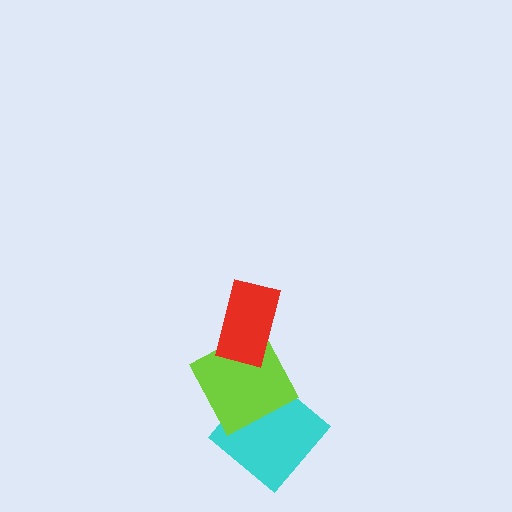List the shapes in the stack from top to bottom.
From top to bottom: the red rectangle, the lime square, the cyan diamond.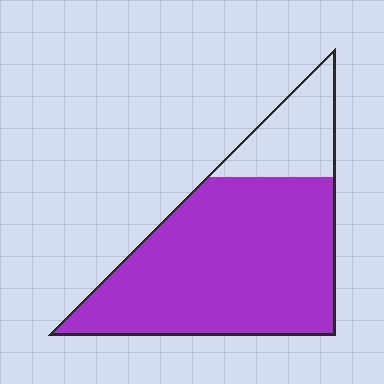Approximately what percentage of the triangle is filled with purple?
Approximately 80%.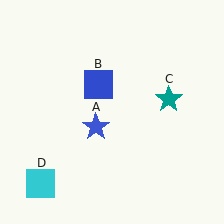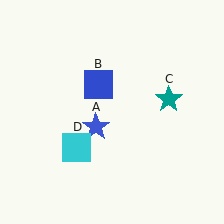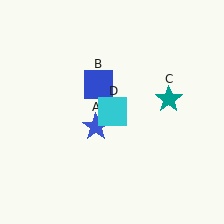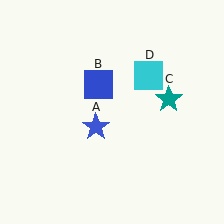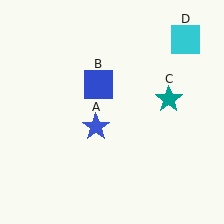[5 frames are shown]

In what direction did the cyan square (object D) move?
The cyan square (object D) moved up and to the right.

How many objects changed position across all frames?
1 object changed position: cyan square (object D).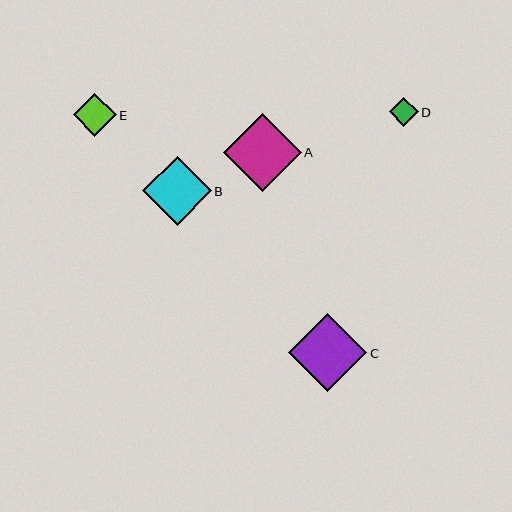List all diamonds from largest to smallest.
From largest to smallest: C, A, B, E, D.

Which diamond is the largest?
Diamond C is the largest with a size of approximately 78 pixels.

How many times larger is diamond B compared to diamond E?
Diamond B is approximately 1.6 times the size of diamond E.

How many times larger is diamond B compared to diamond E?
Diamond B is approximately 1.6 times the size of diamond E.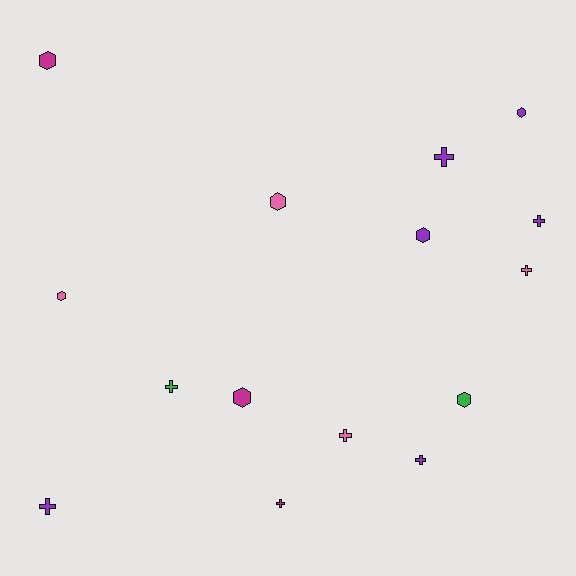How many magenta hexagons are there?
There are 2 magenta hexagons.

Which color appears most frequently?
Purple, with 6 objects.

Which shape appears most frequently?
Cross, with 8 objects.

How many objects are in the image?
There are 15 objects.